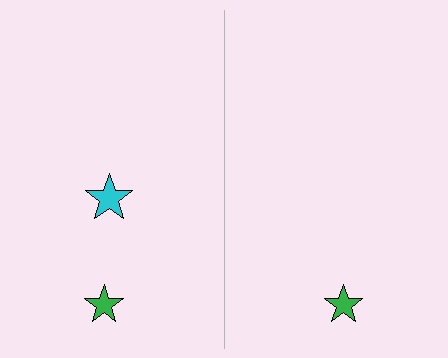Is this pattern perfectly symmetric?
No, the pattern is not perfectly symmetric. A cyan star is missing from the right side.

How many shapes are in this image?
There are 3 shapes in this image.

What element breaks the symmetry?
A cyan star is missing from the right side.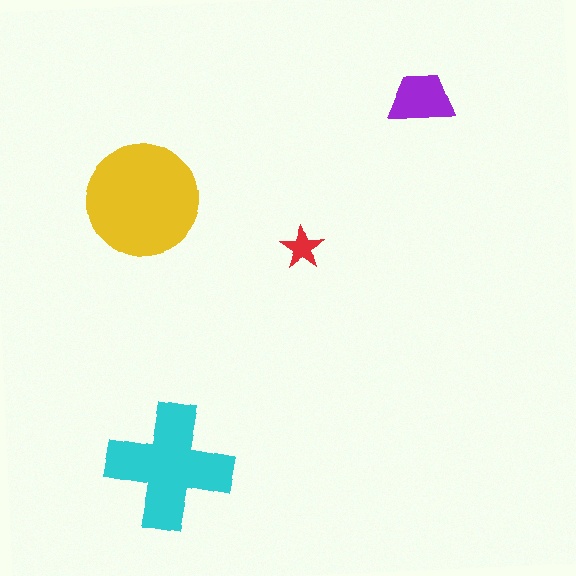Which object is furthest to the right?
The purple trapezoid is rightmost.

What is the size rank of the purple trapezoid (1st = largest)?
3rd.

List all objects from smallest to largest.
The red star, the purple trapezoid, the cyan cross, the yellow circle.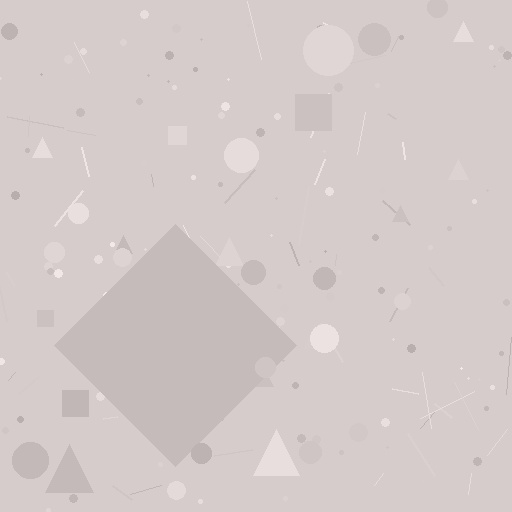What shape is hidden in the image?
A diamond is hidden in the image.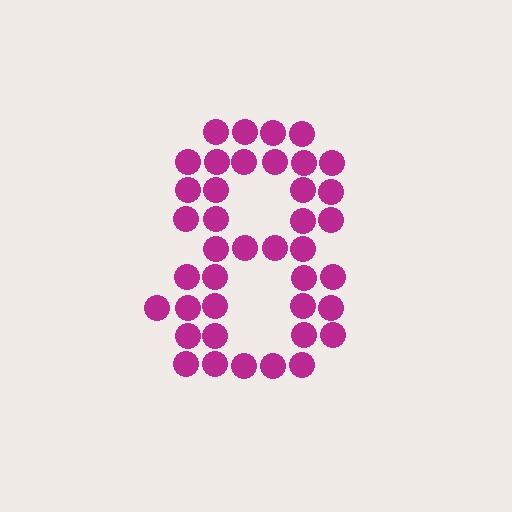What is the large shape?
The large shape is the digit 8.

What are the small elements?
The small elements are circles.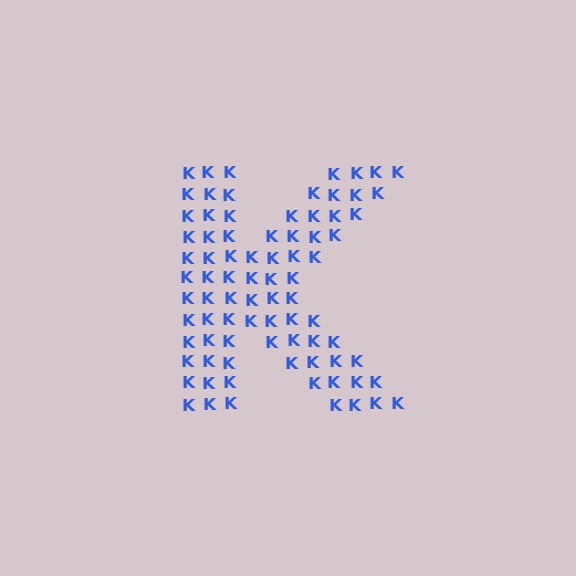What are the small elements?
The small elements are letter K's.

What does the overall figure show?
The overall figure shows the letter K.